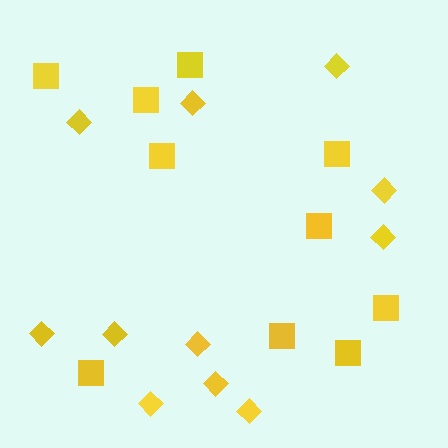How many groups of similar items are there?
There are 2 groups: one group of squares (10) and one group of diamonds (11).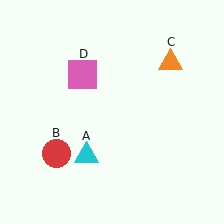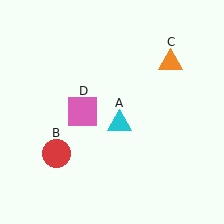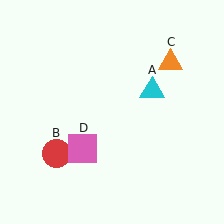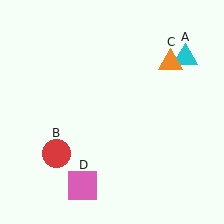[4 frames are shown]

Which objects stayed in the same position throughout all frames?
Red circle (object B) and orange triangle (object C) remained stationary.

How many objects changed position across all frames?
2 objects changed position: cyan triangle (object A), pink square (object D).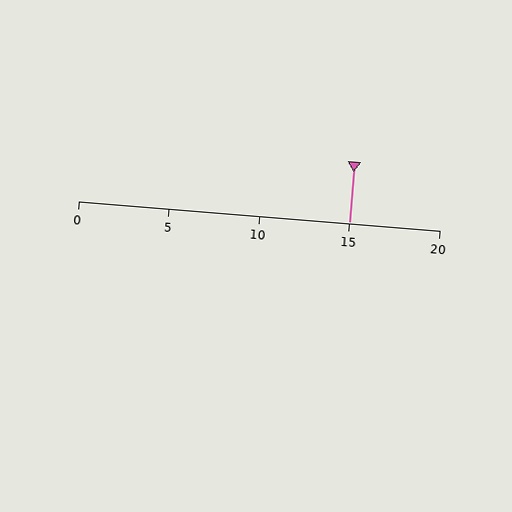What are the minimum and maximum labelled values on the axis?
The axis runs from 0 to 20.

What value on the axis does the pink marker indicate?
The marker indicates approximately 15.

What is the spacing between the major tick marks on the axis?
The major ticks are spaced 5 apart.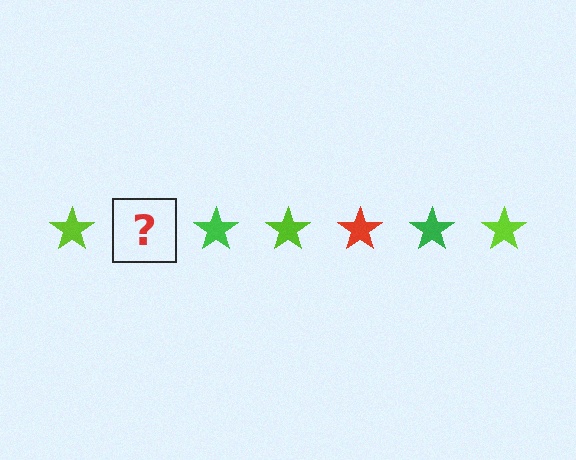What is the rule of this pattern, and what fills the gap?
The rule is that the pattern cycles through lime, red, green stars. The gap should be filled with a red star.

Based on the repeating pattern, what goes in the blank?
The blank should be a red star.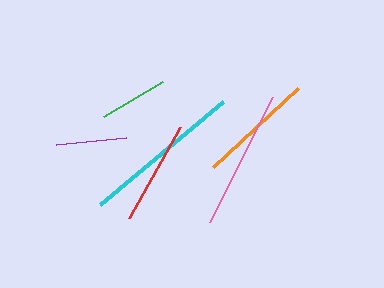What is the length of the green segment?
The green segment is approximately 68 pixels long.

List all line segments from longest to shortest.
From longest to shortest: cyan, pink, orange, red, purple, green.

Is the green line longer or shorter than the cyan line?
The cyan line is longer than the green line.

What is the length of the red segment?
The red segment is approximately 105 pixels long.